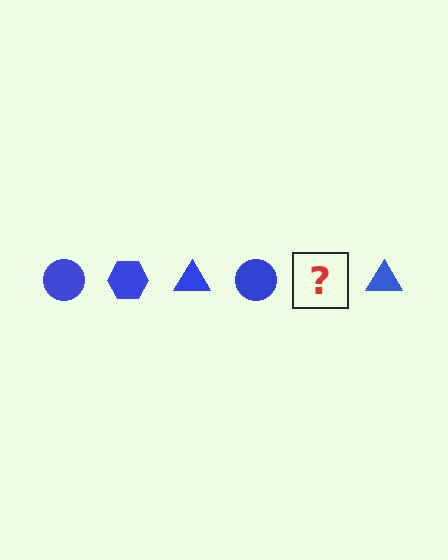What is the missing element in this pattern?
The missing element is a blue hexagon.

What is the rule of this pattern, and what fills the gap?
The rule is that the pattern cycles through circle, hexagon, triangle shapes in blue. The gap should be filled with a blue hexagon.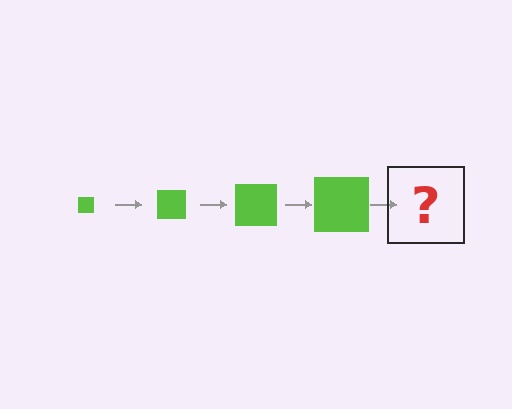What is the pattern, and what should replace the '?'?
The pattern is that the square gets progressively larger each step. The '?' should be a lime square, larger than the previous one.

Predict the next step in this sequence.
The next step is a lime square, larger than the previous one.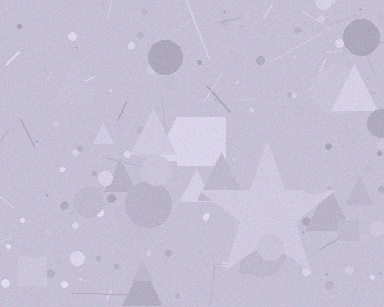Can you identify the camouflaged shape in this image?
The camouflaged shape is a star.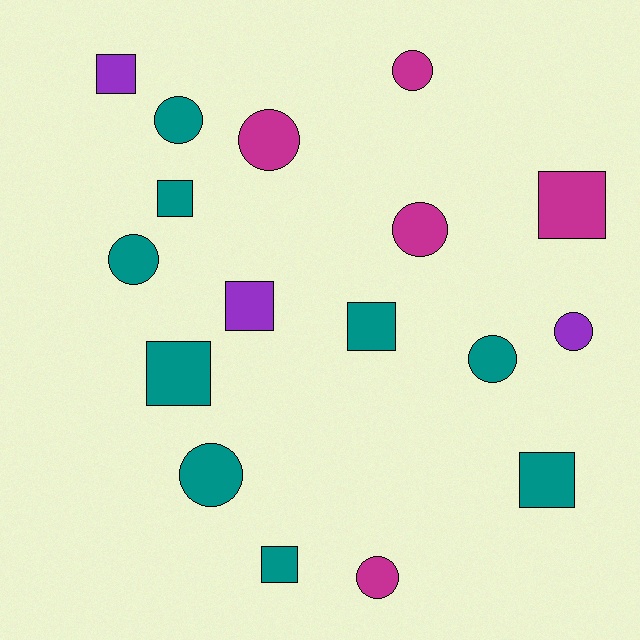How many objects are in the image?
There are 17 objects.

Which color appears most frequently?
Teal, with 9 objects.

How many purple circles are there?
There is 1 purple circle.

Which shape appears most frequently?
Circle, with 9 objects.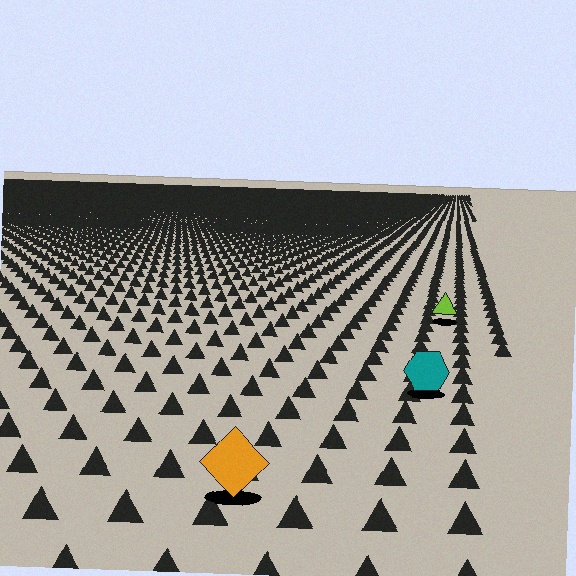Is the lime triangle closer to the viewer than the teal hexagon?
No. The teal hexagon is closer — you can tell from the texture gradient: the ground texture is coarser near it.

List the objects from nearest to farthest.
From nearest to farthest: the orange diamond, the teal hexagon, the lime triangle.